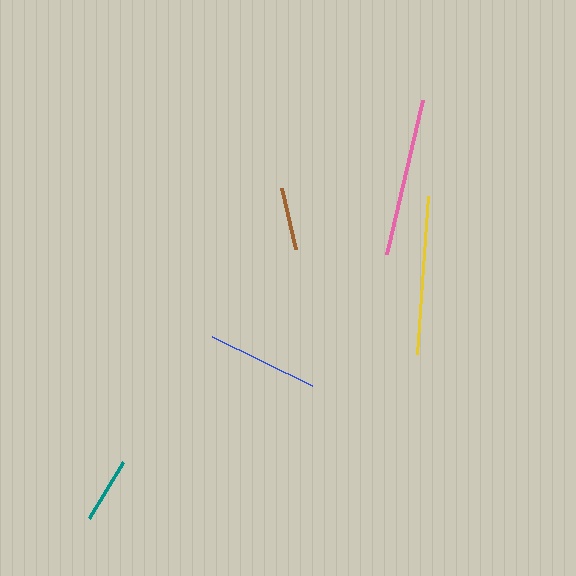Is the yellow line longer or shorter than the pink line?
The yellow line is longer than the pink line.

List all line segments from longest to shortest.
From longest to shortest: yellow, pink, blue, teal, brown.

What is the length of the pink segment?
The pink segment is approximately 158 pixels long.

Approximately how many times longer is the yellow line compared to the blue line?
The yellow line is approximately 1.4 times the length of the blue line.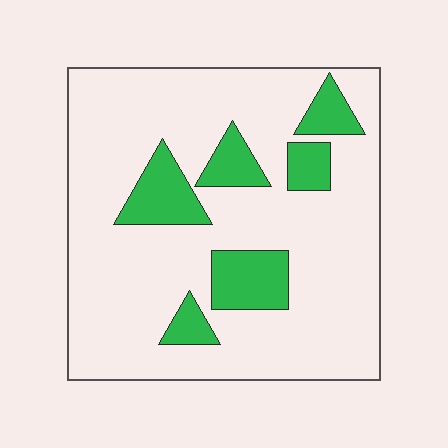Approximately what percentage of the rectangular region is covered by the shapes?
Approximately 20%.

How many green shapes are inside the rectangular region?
6.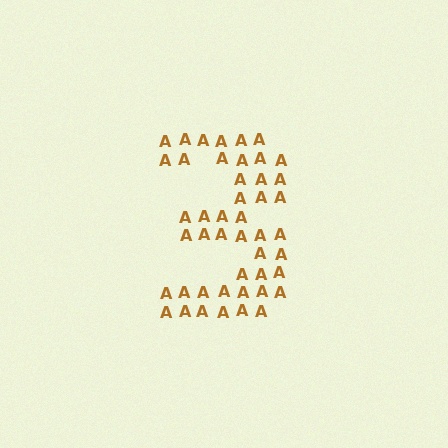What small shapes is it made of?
It is made of small letter A's.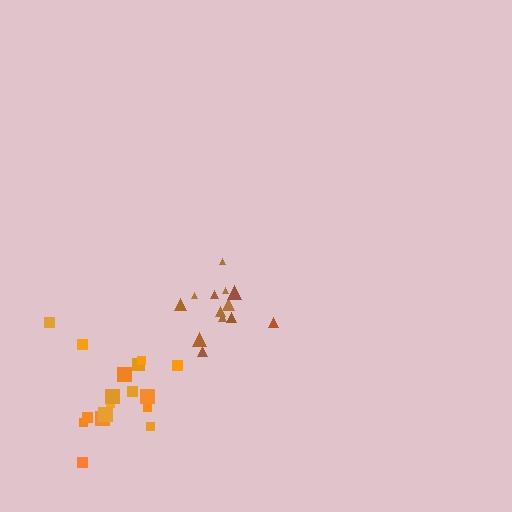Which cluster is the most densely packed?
Brown.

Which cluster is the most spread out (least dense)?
Orange.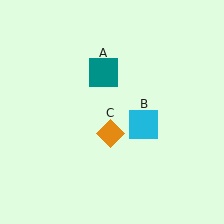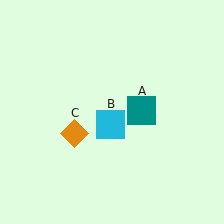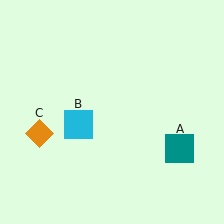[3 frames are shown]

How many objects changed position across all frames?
3 objects changed position: teal square (object A), cyan square (object B), orange diamond (object C).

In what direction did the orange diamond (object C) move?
The orange diamond (object C) moved left.